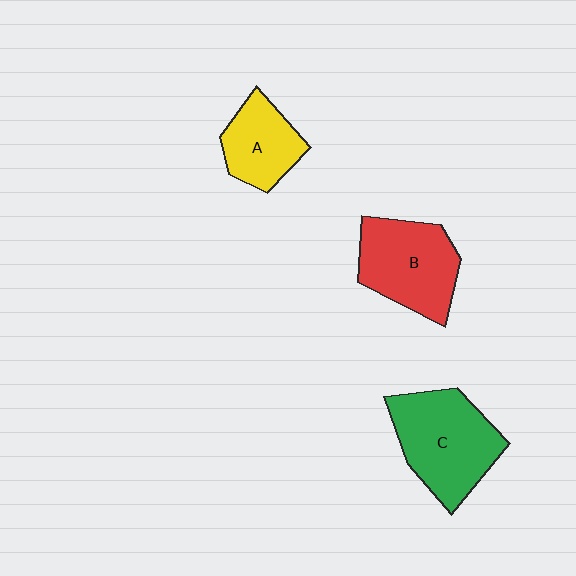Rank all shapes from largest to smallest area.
From largest to smallest: C (green), B (red), A (yellow).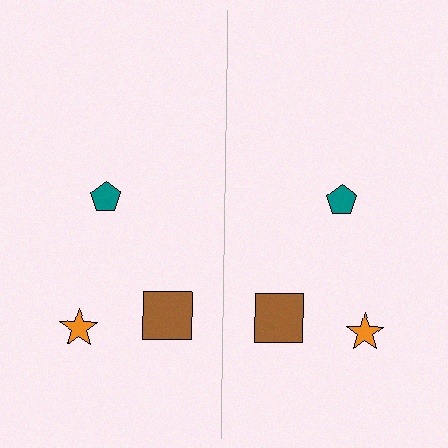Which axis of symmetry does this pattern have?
The pattern has a vertical axis of symmetry running through the center of the image.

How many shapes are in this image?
There are 6 shapes in this image.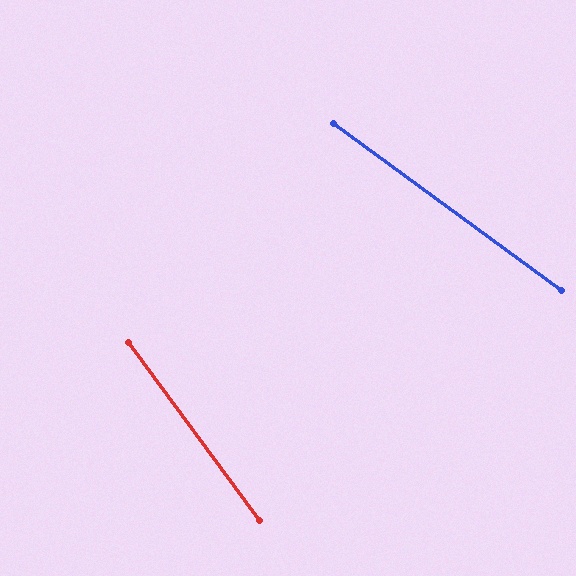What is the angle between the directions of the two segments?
Approximately 17 degrees.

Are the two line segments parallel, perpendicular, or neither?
Neither parallel nor perpendicular — they differ by about 17°.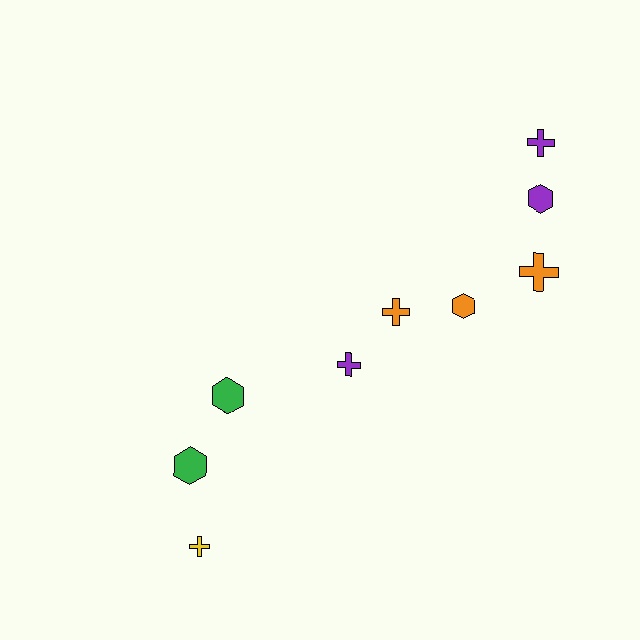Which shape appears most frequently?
Cross, with 5 objects.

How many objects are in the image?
There are 9 objects.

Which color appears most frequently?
Orange, with 3 objects.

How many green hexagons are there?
There are 2 green hexagons.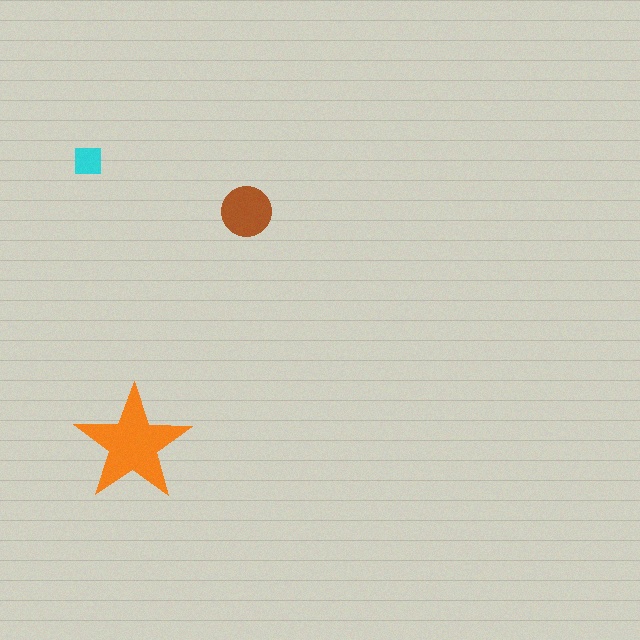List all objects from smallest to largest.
The cyan square, the brown circle, the orange star.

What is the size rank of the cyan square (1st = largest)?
3rd.